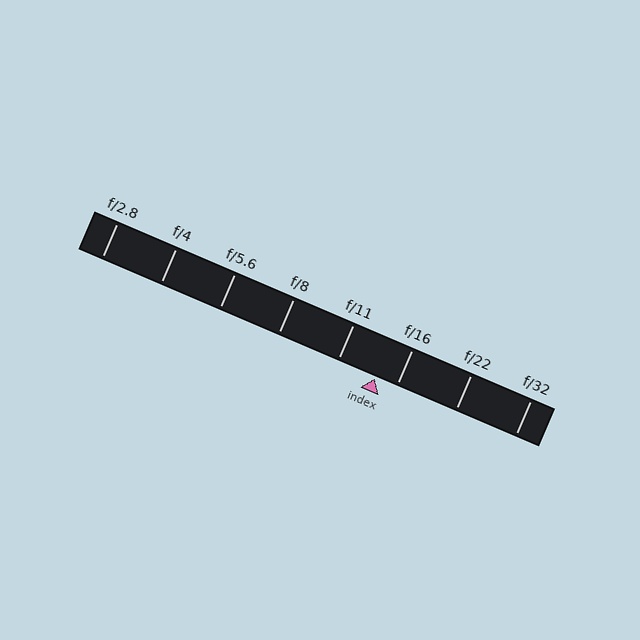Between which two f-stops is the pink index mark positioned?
The index mark is between f/11 and f/16.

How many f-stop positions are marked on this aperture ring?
There are 8 f-stop positions marked.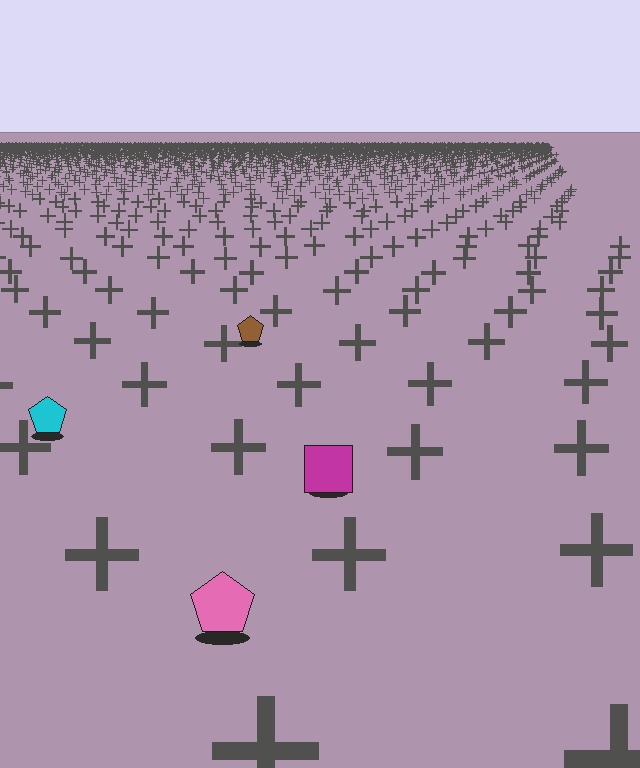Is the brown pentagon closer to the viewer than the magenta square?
No. The magenta square is closer — you can tell from the texture gradient: the ground texture is coarser near it.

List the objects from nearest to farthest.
From nearest to farthest: the pink pentagon, the magenta square, the cyan pentagon, the brown pentagon.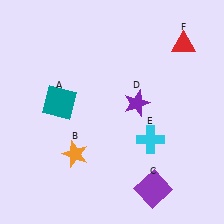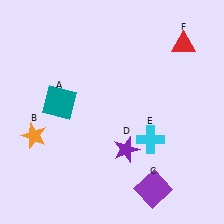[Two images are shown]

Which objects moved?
The objects that moved are: the orange star (B), the purple star (D).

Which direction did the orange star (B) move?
The orange star (B) moved left.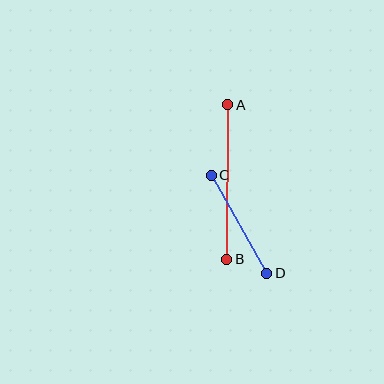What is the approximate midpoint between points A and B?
The midpoint is at approximately (227, 182) pixels.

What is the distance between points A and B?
The distance is approximately 154 pixels.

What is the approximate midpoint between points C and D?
The midpoint is at approximately (239, 224) pixels.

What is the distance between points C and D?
The distance is approximately 113 pixels.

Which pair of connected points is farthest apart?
Points A and B are farthest apart.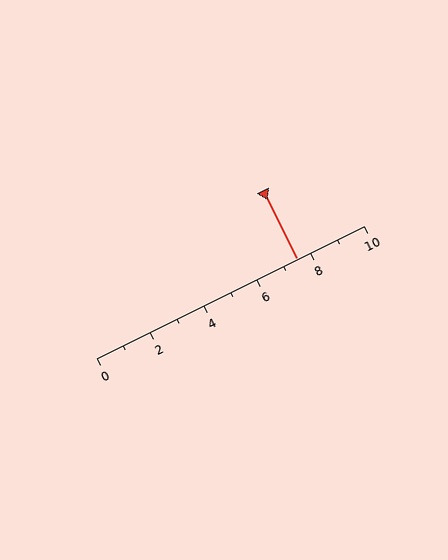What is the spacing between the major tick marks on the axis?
The major ticks are spaced 2 apart.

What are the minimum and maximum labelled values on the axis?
The axis runs from 0 to 10.